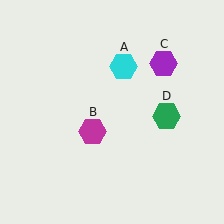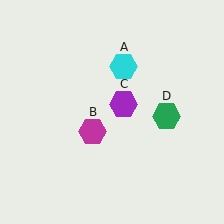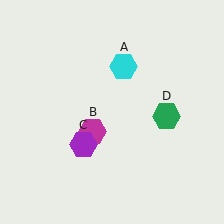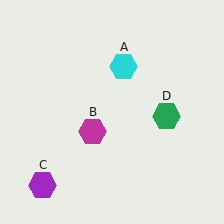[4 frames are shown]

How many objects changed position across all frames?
1 object changed position: purple hexagon (object C).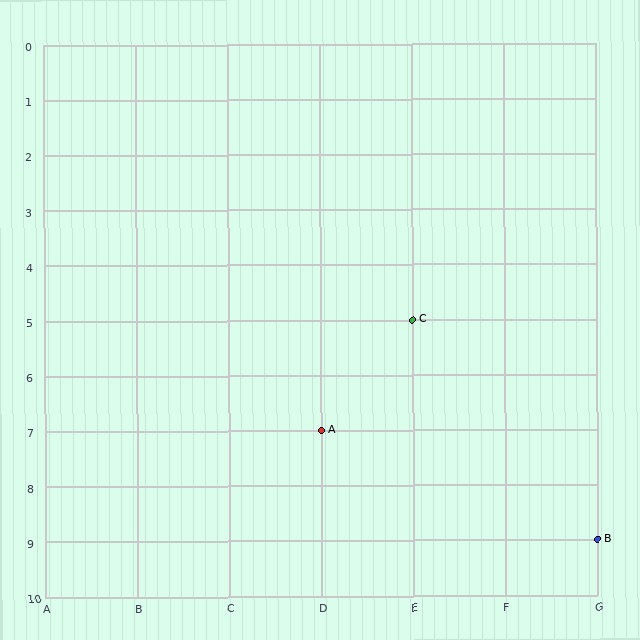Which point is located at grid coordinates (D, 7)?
Point A is at (D, 7).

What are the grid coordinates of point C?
Point C is at grid coordinates (E, 5).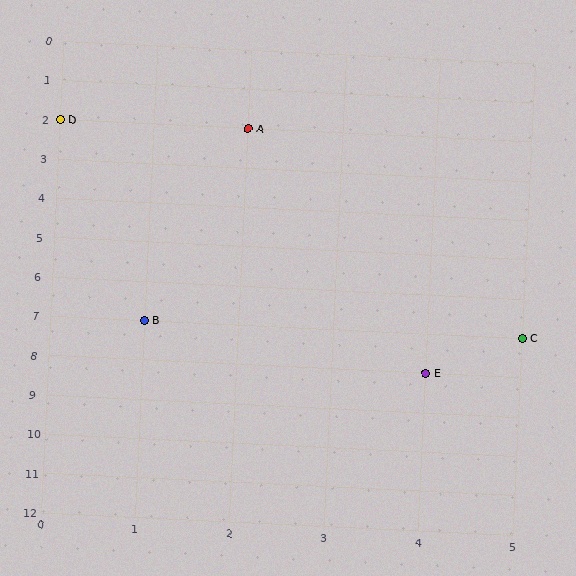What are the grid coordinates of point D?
Point D is at grid coordinates (0, 2).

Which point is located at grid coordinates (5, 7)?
Point C is at (5, 7).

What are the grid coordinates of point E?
Point E is at grid coordinates (4, 8).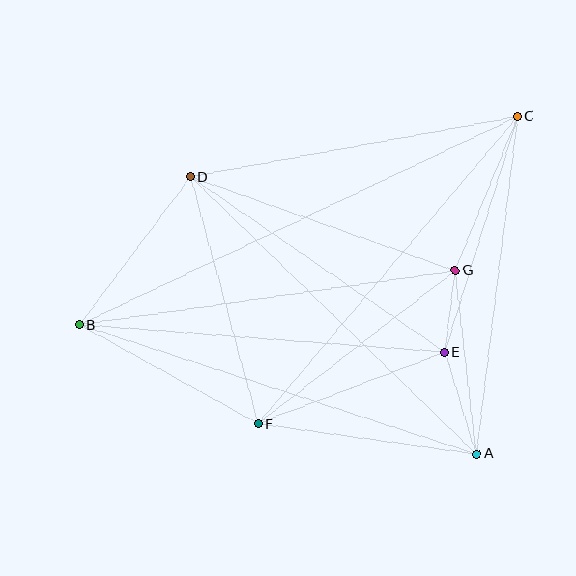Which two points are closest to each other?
Points E and G are closest to each other.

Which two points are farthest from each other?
Points B and C are farthest from each other.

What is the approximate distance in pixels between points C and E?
The distance between C and E is approximately 247 pixels.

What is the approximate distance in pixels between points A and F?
The distance between A and F is approximately 221 pixels.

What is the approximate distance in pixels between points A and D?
The distance between A and D is approximately 398 pixels.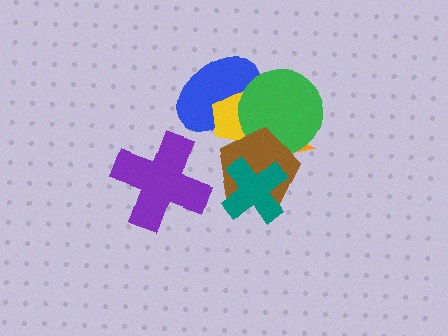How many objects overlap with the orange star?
5 objects overlap with the orange star.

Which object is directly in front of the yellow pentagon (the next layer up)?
The orange star is directly in front of the yellow pentagon.